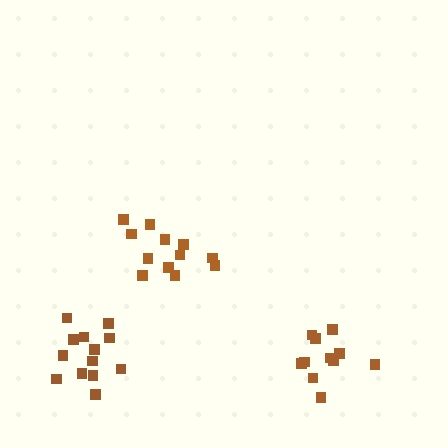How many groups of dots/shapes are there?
There are 3 groups.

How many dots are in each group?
Group 1: 11 dots, Group 2: 12 dots, Group 3: 13 dots (36 total).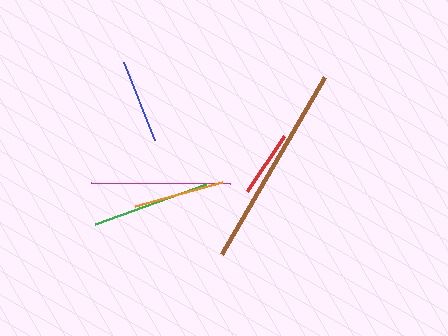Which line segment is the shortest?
The red line is the shortest at approximately 67 pixels.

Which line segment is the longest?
The brown line is the longest at approximately 205 pixels.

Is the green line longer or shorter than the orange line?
The green line is longer than the orange line.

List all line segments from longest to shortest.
From longest to shortest: brown, magenta, green, orange, blue, red.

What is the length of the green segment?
The green segment is approximately 118 pixels long.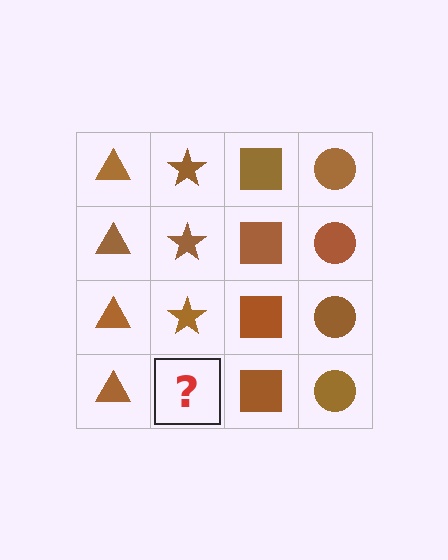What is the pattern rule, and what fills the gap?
The rule is that each column has a consistent shape. The gap should be filled with a brown star.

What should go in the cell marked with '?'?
The missing cell should contain a brown star.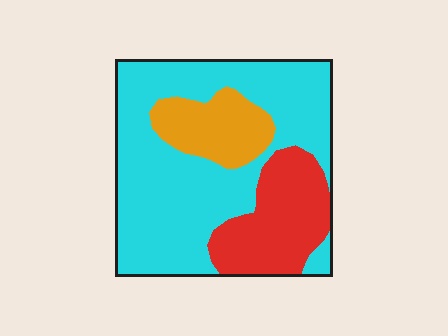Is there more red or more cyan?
Cyan.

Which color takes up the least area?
Orange, at roughly 15%.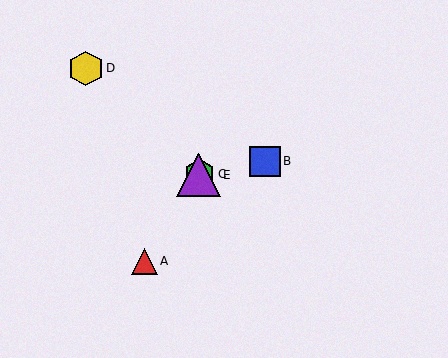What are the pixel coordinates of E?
Object E is at (199, 175).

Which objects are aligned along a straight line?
Objects A, C, E are aligned along a straight line.